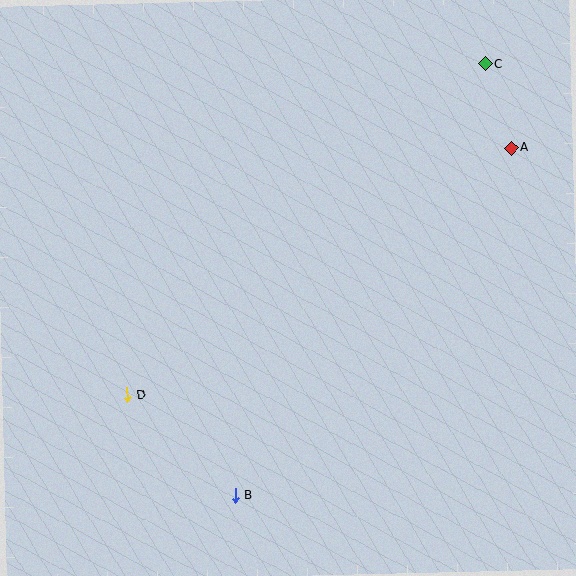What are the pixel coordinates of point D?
Point D is at (127, 394).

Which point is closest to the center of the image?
Point D at (127, 394) is closest to the center.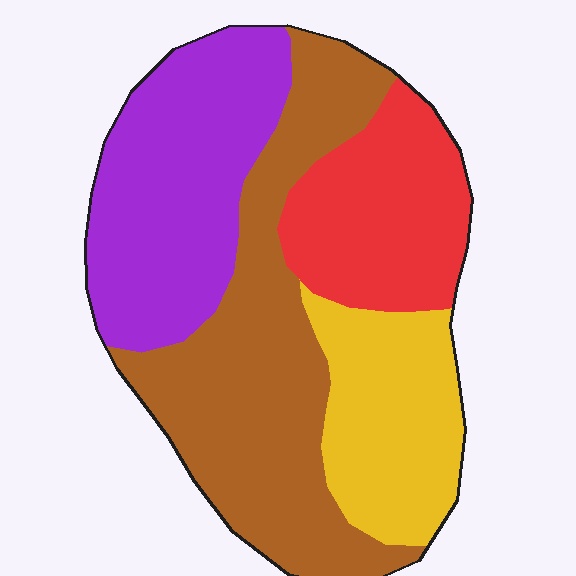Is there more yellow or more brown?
Brown.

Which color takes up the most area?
Brown, at roughly 35%.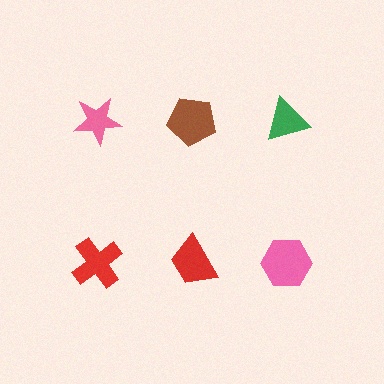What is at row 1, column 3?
A green triangle.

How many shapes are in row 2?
3 shapes.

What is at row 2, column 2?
A red trapezoid.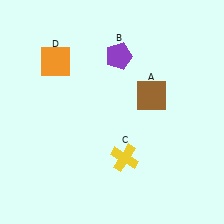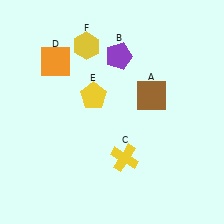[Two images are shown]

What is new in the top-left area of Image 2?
A yellow hexagon (F) was added in the top-left area of Image 2.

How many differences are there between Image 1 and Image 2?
There are 2 differences between the two images.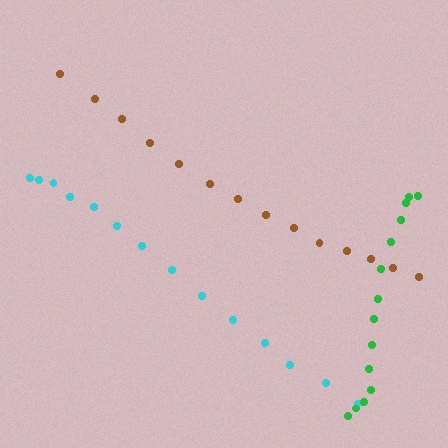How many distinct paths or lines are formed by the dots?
There are 3 distinct paths.